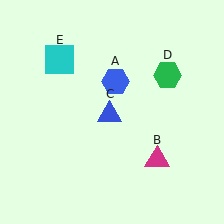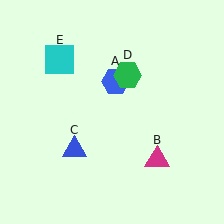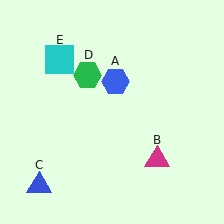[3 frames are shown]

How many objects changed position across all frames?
2 objects changed position: blue triangle (object C), green hexagon (object D).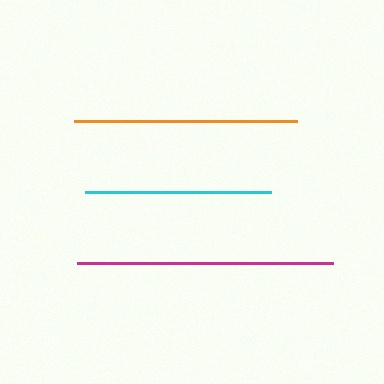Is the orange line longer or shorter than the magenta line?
The magenta line is longer than the orange line.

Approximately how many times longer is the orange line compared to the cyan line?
The orange line is approximately 1.2 times the length of the cyan line.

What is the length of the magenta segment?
The magenta segment is approximately 256 pixels long.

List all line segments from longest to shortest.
From longest to shortest: magenta, orange, cyan.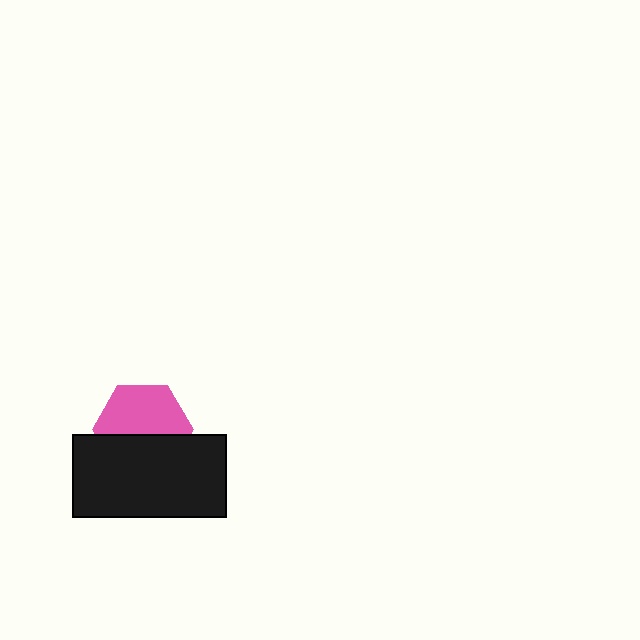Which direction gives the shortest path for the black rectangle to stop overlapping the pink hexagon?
Moving down gives the shortest separation.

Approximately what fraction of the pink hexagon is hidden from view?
Roughly 44% of the pink hexagon is hidden behind the black rectangle.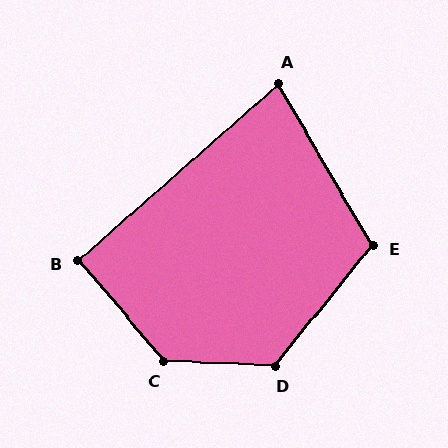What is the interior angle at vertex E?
Approximately 111 degrees (obtuse).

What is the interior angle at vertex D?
Approximately 127 degrees (obtuse).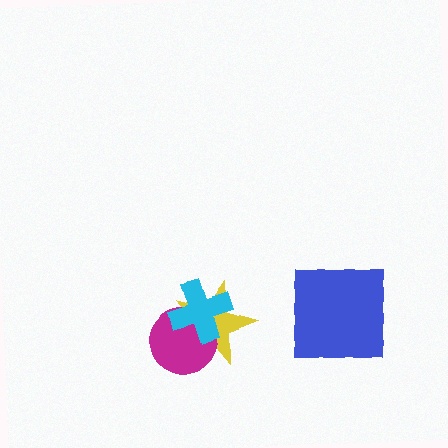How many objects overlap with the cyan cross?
2 objects overlap with the cyan cross.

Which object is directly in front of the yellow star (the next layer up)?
The magenta circle is directly in front of the yellow star.